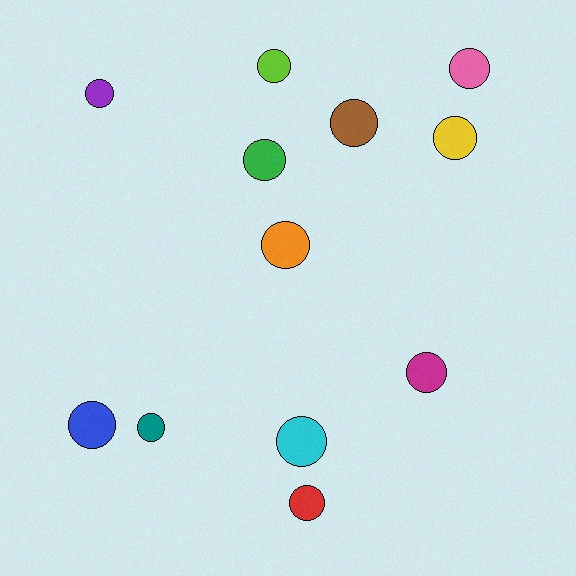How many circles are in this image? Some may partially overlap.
There are 12 circles.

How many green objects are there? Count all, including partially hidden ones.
There is 1 green object.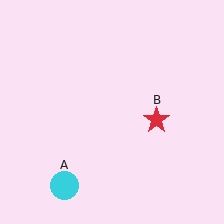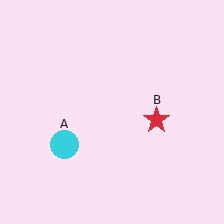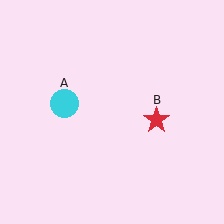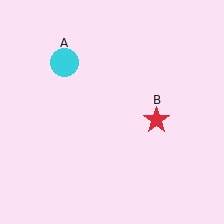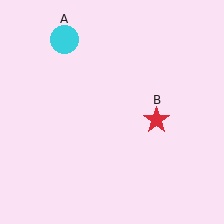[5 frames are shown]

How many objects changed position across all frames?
1 object changed position: cyan circle (object A).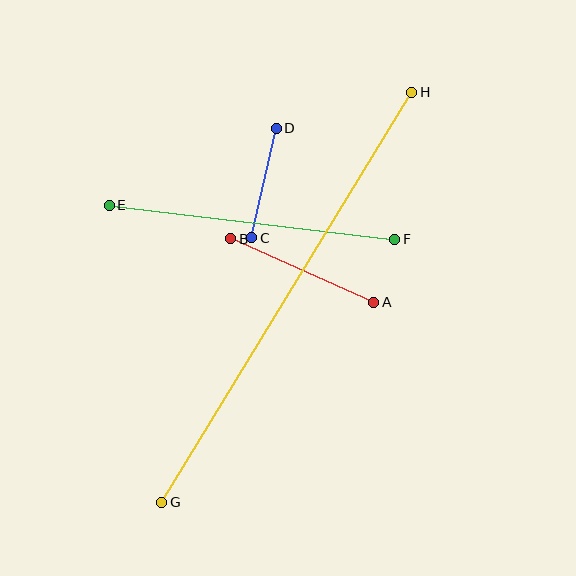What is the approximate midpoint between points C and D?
The midpoint is at approximately (264, 183) pixels.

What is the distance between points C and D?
The distance is approximately 113 pixels.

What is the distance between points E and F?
The distance is approximately 288 pixels.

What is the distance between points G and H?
The distance is approximately 480 pixels.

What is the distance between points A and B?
The distance is approximately 156 pixels.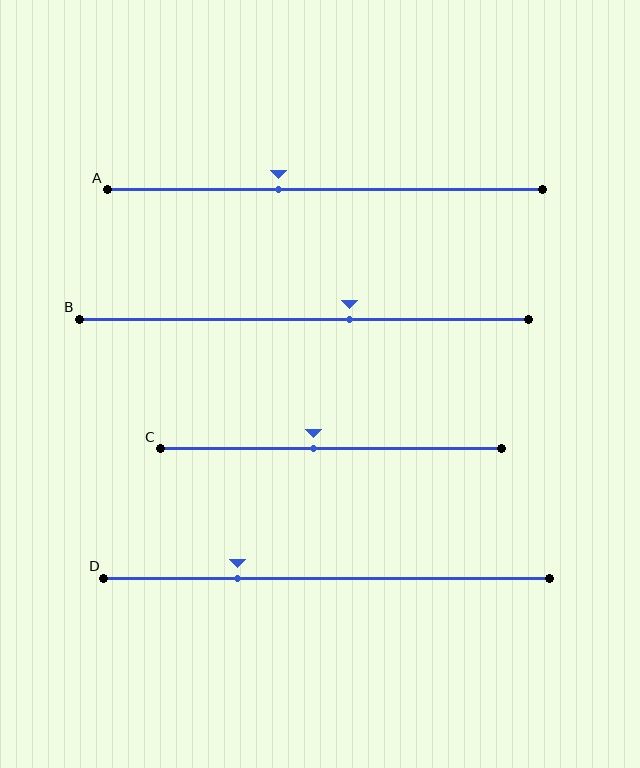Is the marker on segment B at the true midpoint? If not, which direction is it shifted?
No, the marker on segment B is shifted to the right by about 10% of the segment length.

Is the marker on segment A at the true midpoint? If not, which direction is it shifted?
No, the marker on segment A is shifted to the left by about 11% of the segment length.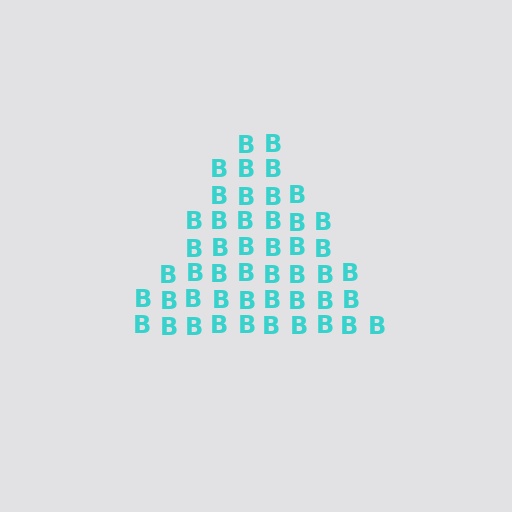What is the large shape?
The large shape is a triangle.